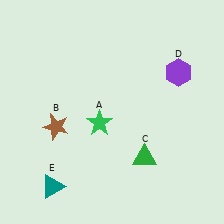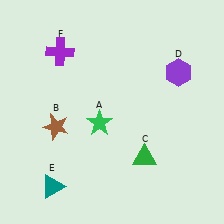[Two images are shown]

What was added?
A purple cross (F) was added in Image 2.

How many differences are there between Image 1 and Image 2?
There is 1 difference between the two images.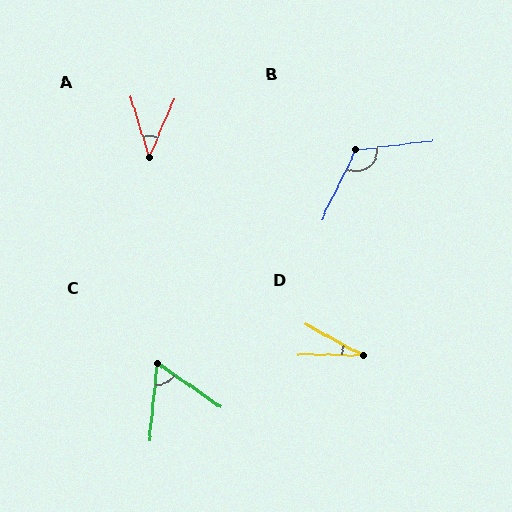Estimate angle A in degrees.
Approximately 41 degrees.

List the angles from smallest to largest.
D (28°), A (41°), C (61°), B (123°).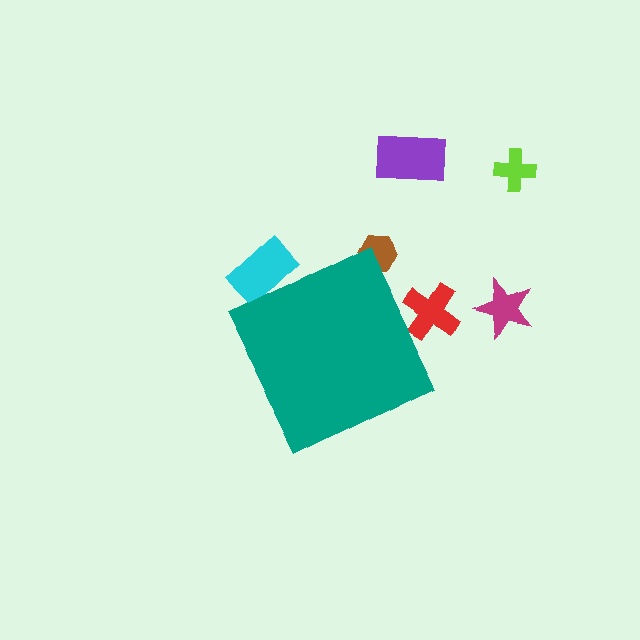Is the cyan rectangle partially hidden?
Yes, the cyan rectangle is partially hidden behind the teal diamond.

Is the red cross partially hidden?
Yes, the red cross is partially hidden behind the teal diamond.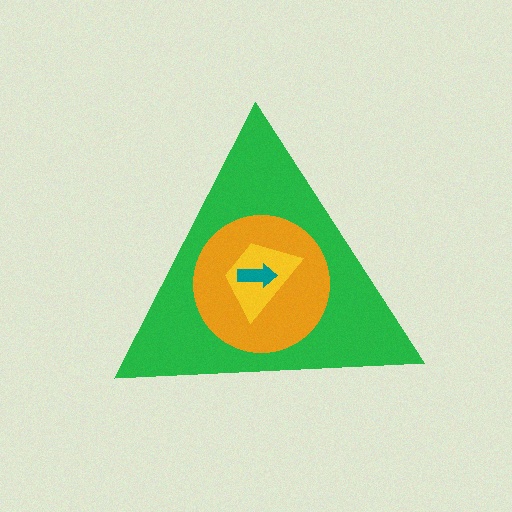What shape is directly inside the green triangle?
The orange circle.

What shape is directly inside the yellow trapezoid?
The teal arrow.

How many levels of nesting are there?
4.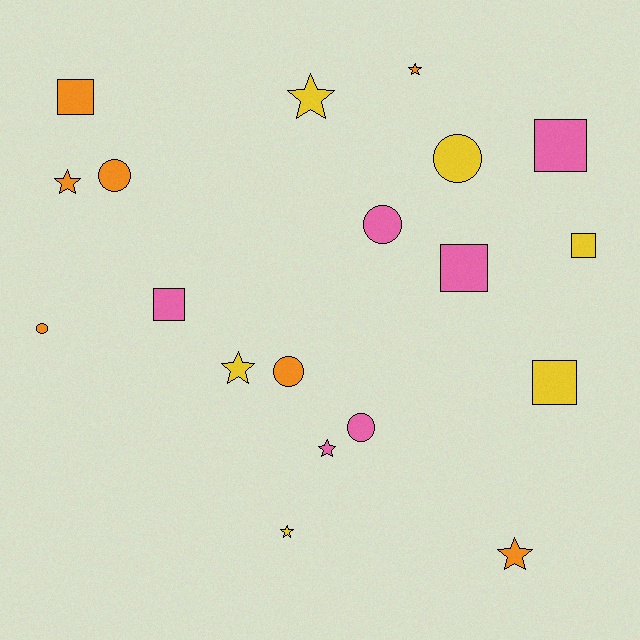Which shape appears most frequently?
Star, with 7 objects.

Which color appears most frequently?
Orange, with 7 objects.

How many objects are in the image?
There are 19 objects.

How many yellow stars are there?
There are 3 yellow stars.